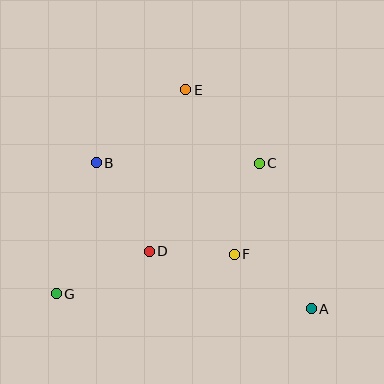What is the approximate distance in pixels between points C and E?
The distance between C and E is approximately 104 pixels.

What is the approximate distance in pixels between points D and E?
The distance between D and E is approximately 165 pixels.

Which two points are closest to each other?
Points D and F are closest to each other.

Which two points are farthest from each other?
Points A and B are farthest from each other.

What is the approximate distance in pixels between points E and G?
The distance between E and G is approximately 242 pixels.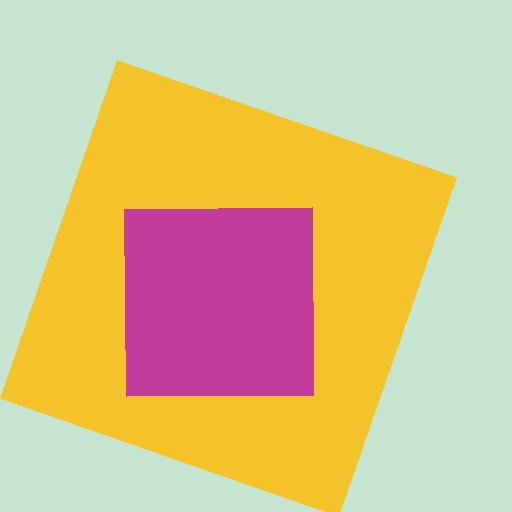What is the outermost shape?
The yellow square.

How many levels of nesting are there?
2.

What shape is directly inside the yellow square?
The magenta square.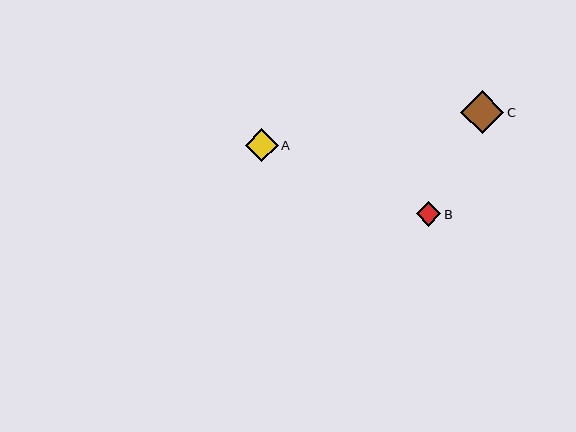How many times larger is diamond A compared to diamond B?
Diamond A is approximately 1.3 times the size of diamond B.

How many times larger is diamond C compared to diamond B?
Diamond C is approximately 1.8 times the size of diamond B.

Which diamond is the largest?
Diamond C is the largest with a size of approximately 43 pixels.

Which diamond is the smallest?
Diamond B is the smallest with a size of approximately 24 pixels.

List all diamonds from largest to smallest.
From largest to smallest: C, A, B.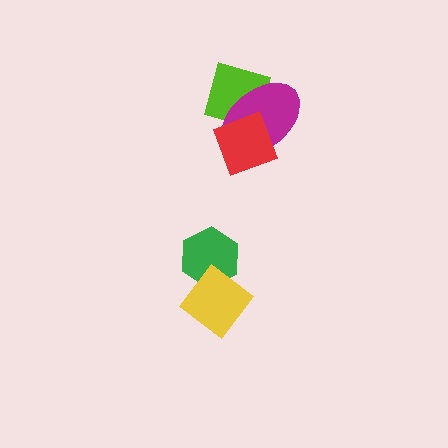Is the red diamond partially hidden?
No, no other shape covers it.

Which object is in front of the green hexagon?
The yellow diamond is in front of the green hexagon.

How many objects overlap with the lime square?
2 objects overlap with the lime square.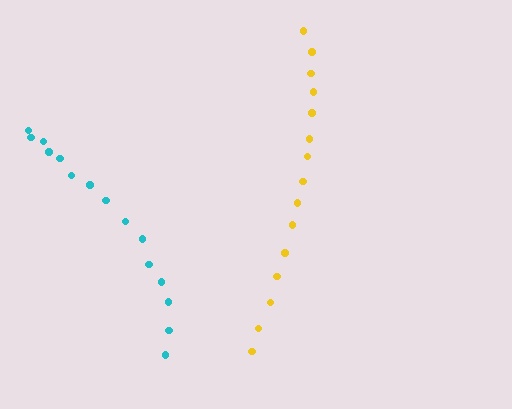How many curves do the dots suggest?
There are 2 distinct paths.